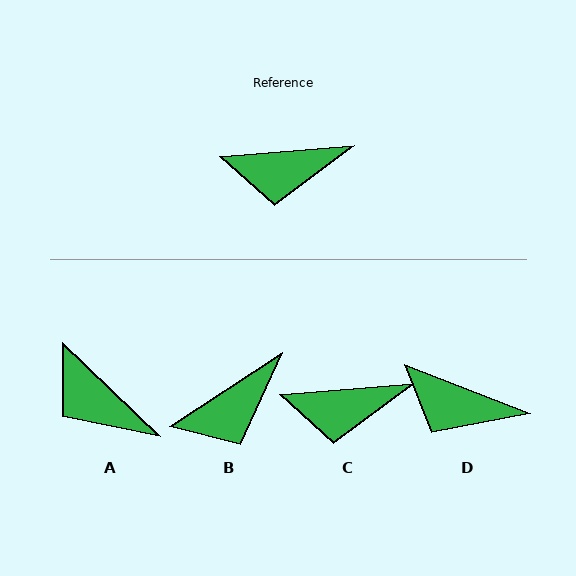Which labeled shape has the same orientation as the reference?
C.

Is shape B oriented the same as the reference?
No, it is off by about 28 degrees.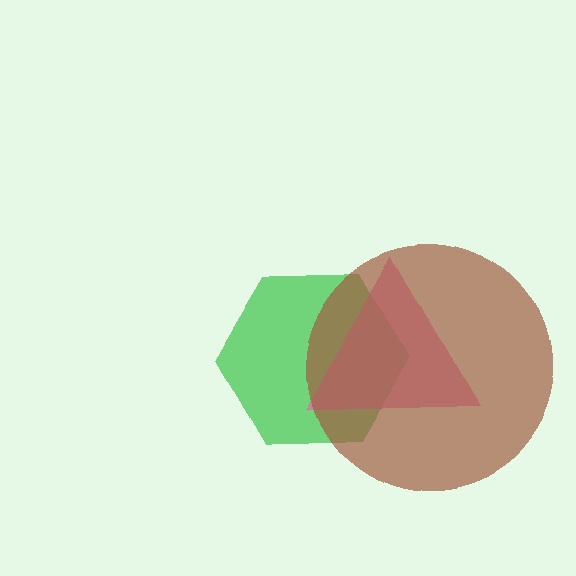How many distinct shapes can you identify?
There are 3 distinct shapes: a green hexagon, a pink triangle, a brown circle.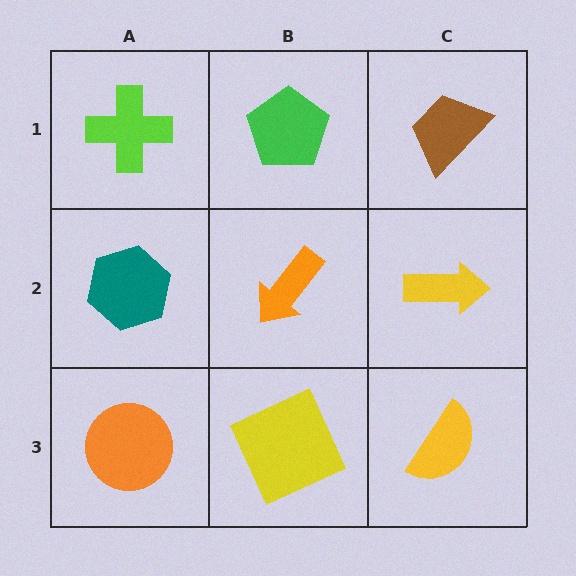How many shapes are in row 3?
3 shapes.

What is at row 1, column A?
A lime cross.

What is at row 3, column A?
An orange circle.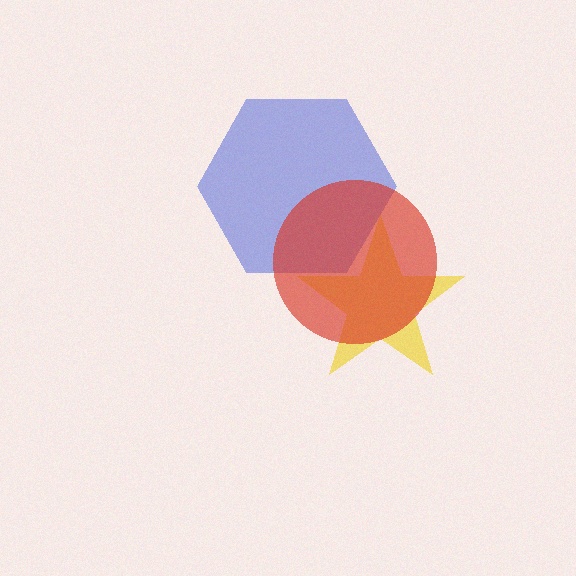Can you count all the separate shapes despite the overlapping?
Yes, there are 3 separate shapes.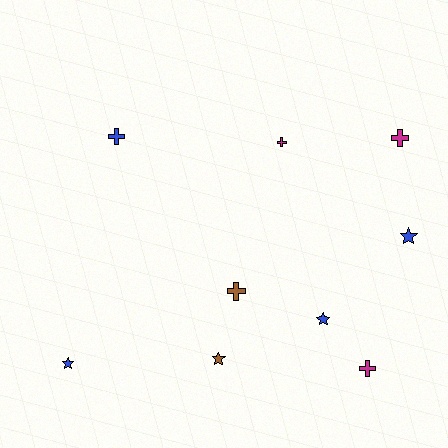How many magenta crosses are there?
There are 3 magenta crosses.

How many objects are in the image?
There are 9 objects.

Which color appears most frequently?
Blue, with 4 objects.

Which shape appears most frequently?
Cross, with 5 objects.